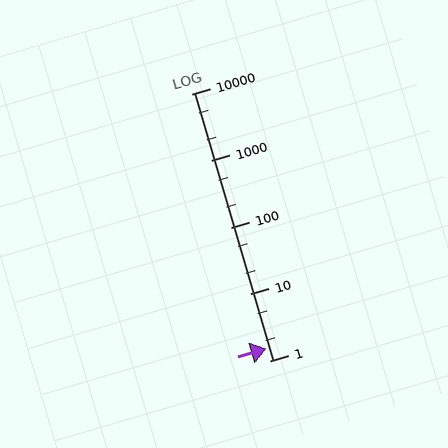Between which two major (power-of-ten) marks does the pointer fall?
The pointer is between 1 and 10.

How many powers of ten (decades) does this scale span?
The scale spans 4 decades, from 1 to 10000.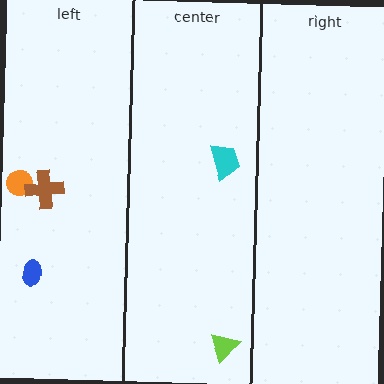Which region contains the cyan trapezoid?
The center region.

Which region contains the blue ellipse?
The left region.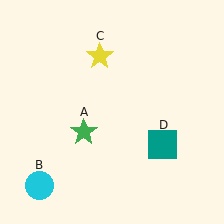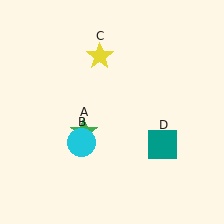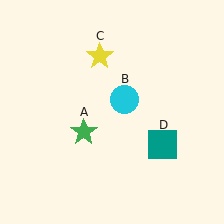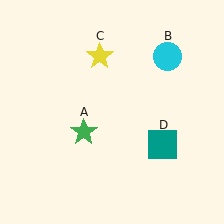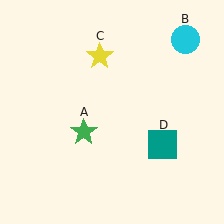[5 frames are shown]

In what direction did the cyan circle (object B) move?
The cyan circle (object B) moved up and to the right.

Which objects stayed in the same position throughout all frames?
Green star (object A) and yellow star (object C) and teal square (object D) remained stationary.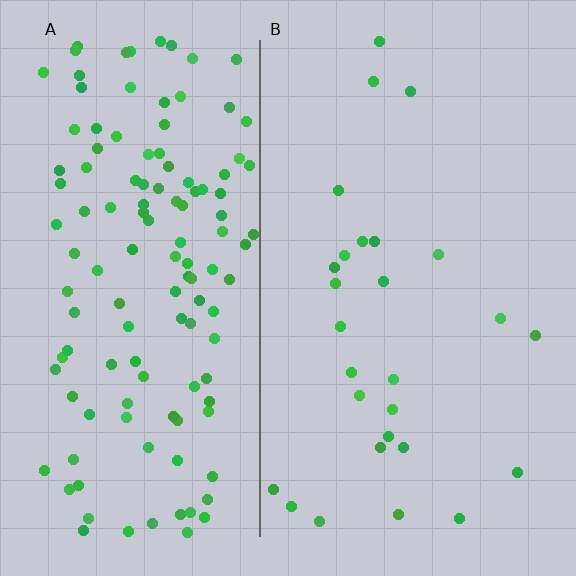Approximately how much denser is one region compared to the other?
Approximately 4.7× — region A over region B.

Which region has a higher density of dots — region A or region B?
A (the left).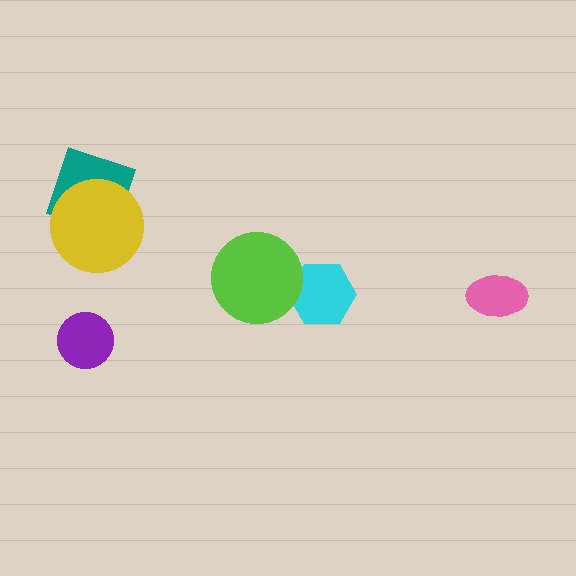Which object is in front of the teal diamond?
The yellow circle is in front of the teal diamond.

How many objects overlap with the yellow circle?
1 object overlaps with the yellow circle.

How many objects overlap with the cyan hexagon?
1 object overlaps with the cyan hexagon.